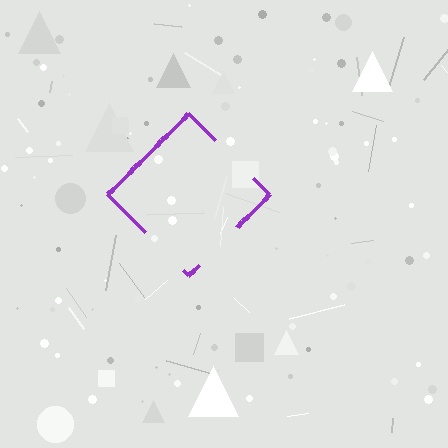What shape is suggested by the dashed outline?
The dashed outline suggests a diamond.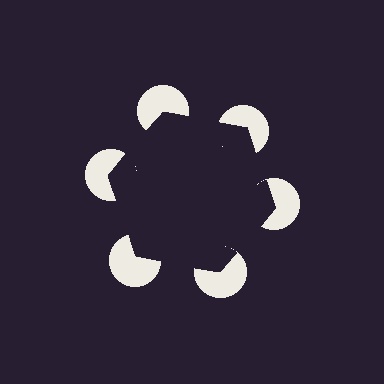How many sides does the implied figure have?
6 sides.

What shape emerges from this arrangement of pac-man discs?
An illusory hexagon — its edges are inferred from the aligned wedge cuts in the pac-man discs, not physically drawn.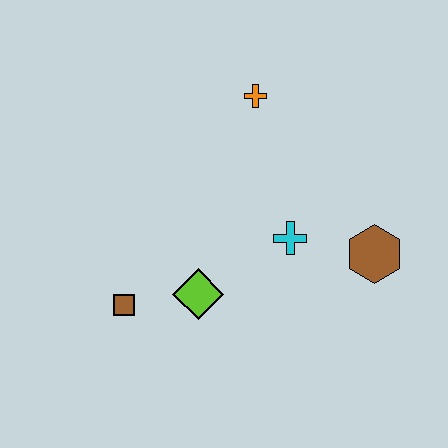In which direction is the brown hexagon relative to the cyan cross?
The brown hexagon is to the right of the cyan cross.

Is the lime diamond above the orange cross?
No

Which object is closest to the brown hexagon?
The cyan cross is closest to the brown hexagon.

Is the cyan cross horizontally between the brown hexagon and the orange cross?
Yes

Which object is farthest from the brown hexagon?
The brown square is farthest from the brown hexagon.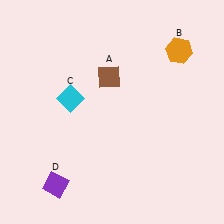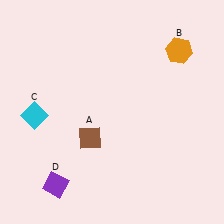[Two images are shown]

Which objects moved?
The objects that moved are: the brown diamond (A), the cyan diamond (C).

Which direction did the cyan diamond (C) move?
The cyan diamond (C) moved left.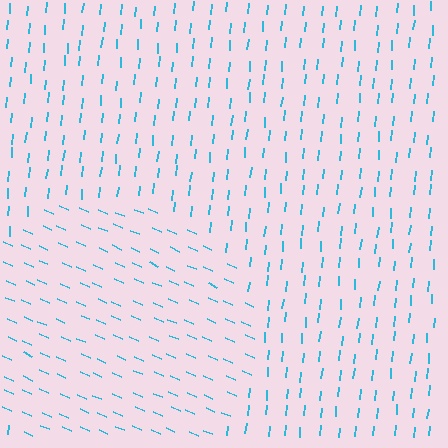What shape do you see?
I see a circle.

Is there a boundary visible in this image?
Yes, there is a texture boundary formed by a change in line orientation.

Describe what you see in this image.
The image is filled with small cyan line segments. A circle region in the image has lines oriented differently from the surrounding lines, creating a visible texture boundary.